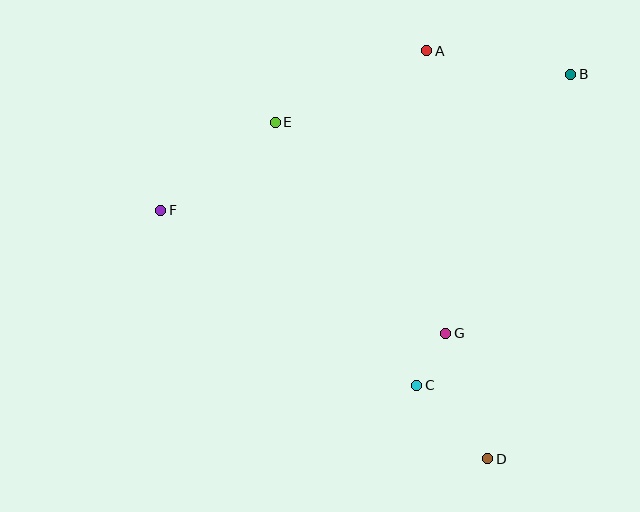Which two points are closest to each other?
Points C and G are closest to each other.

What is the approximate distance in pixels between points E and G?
The distance between E and G is approximately 271 pixels.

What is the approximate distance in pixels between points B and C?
The distance between B and C is approximately 347 pixels.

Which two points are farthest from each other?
Points B and F are farthest from each other.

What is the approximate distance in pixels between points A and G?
The distance between A and G is approximately 284 pixels.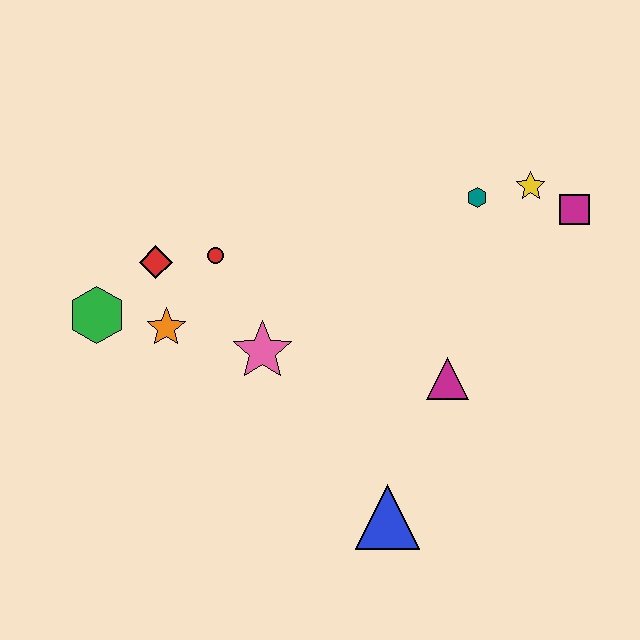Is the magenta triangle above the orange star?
No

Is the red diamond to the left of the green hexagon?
No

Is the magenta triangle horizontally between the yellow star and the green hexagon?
Yes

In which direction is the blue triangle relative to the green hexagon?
The blue triangle is to the right of the green hexagon.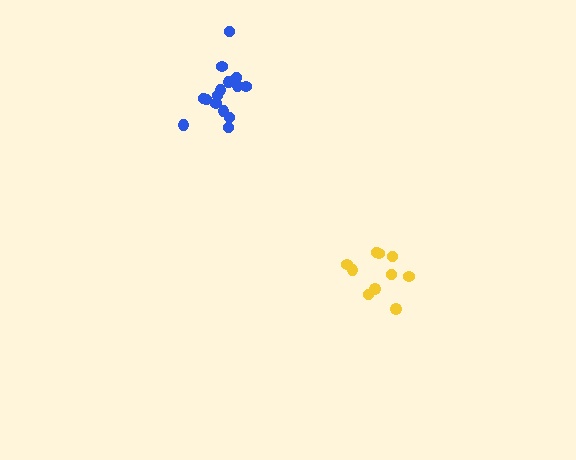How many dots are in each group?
Group 1: 10 dots, Group 2: 15 dots (25 total).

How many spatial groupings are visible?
There are 2 spatial groupings.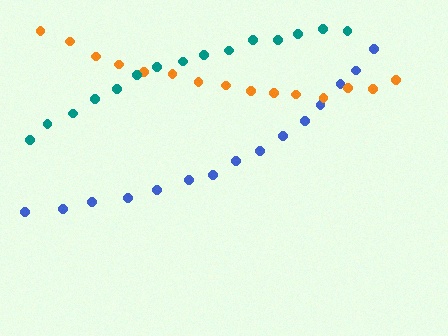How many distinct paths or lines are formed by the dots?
There are 3 distinct paths.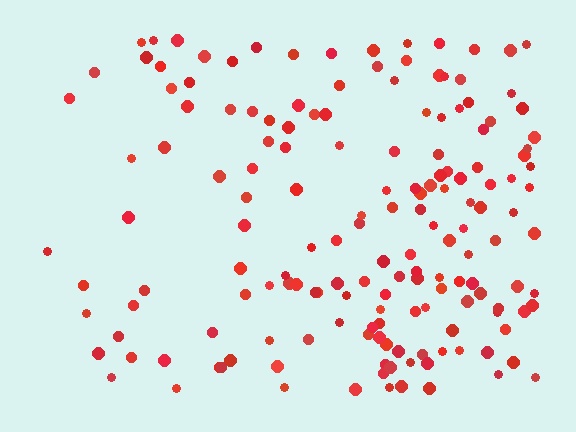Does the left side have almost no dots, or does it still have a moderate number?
Still a moderate number, just noticeably fewer than the right.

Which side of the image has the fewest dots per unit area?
The left.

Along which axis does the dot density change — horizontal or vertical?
Horizontal.